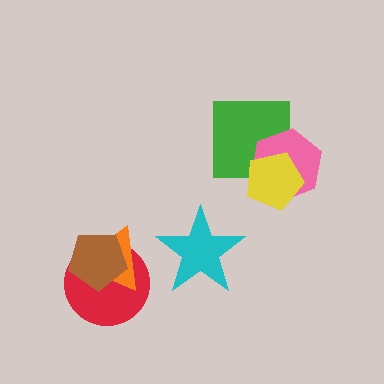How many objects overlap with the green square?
2 objects overlap with the green square.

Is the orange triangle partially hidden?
Yes, it is partially covered by another shape.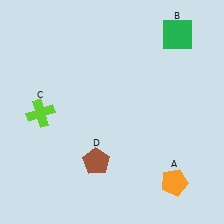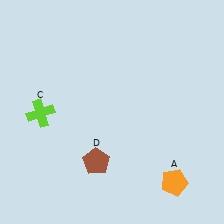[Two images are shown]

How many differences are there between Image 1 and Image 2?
There is 1 difference between the two images.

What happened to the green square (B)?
The green square (B) was removed in Image 2. It was in the top-right area of Image 1.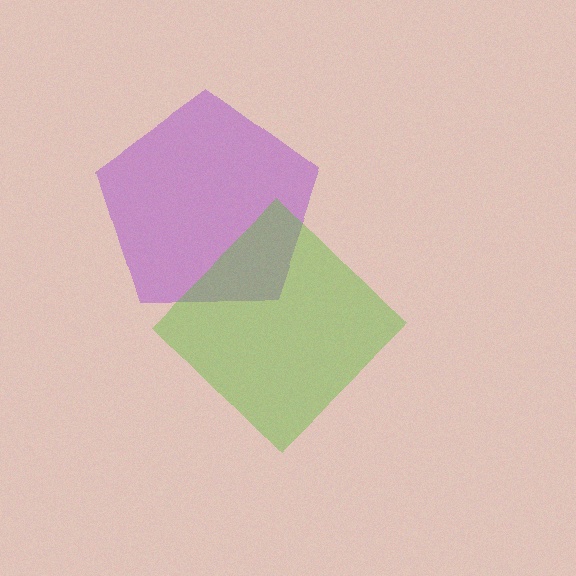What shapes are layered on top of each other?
The layered shapes are: a purple pentagon, a lime diamond.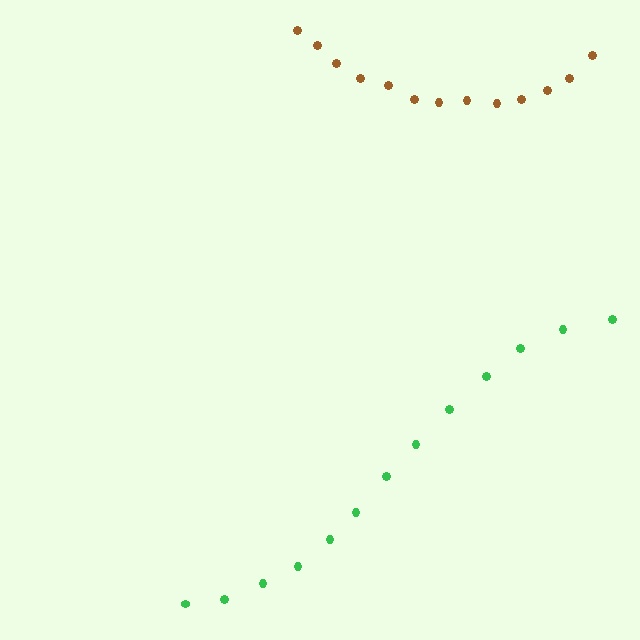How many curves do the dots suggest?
There are 2 distinct paths.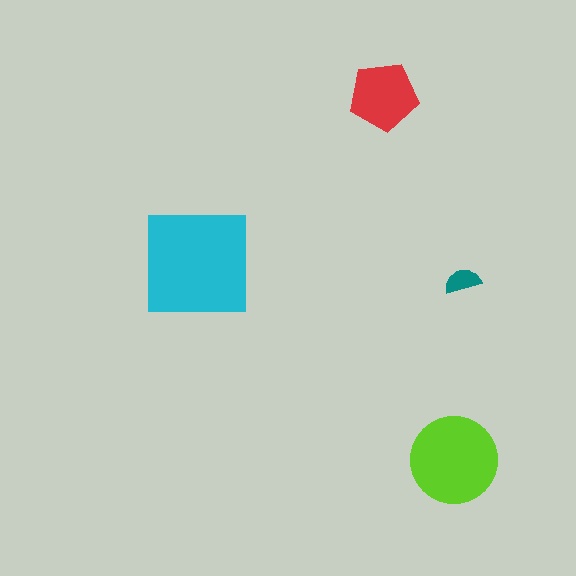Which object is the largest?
The cyan square.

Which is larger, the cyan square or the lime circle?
The cyan square.